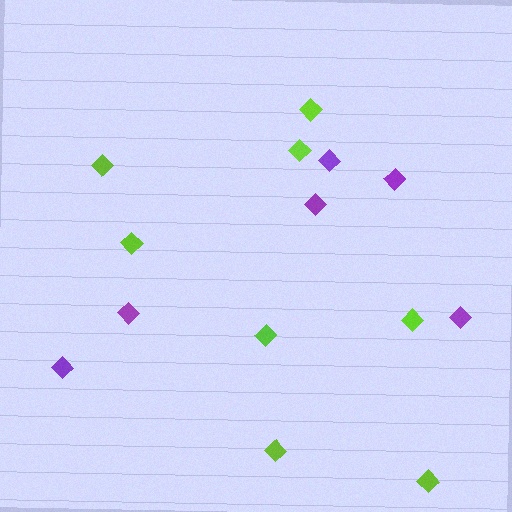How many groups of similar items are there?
There are 2 groups: one group of purple diamonds (6) and one group of lime diamonds (8).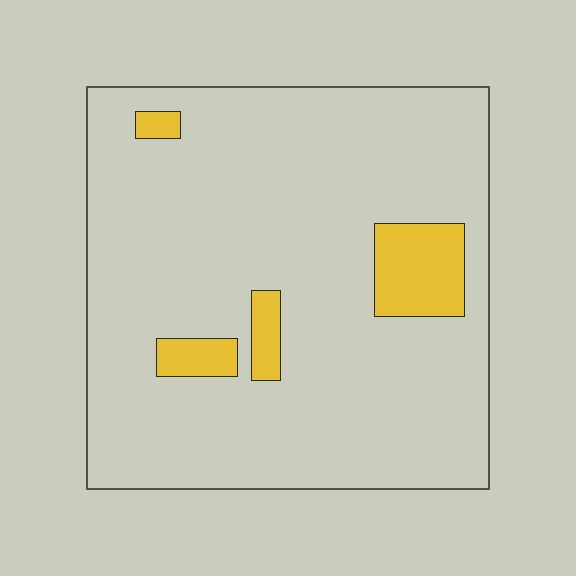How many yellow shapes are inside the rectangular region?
4.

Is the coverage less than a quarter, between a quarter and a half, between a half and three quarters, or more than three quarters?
Less than a quarter.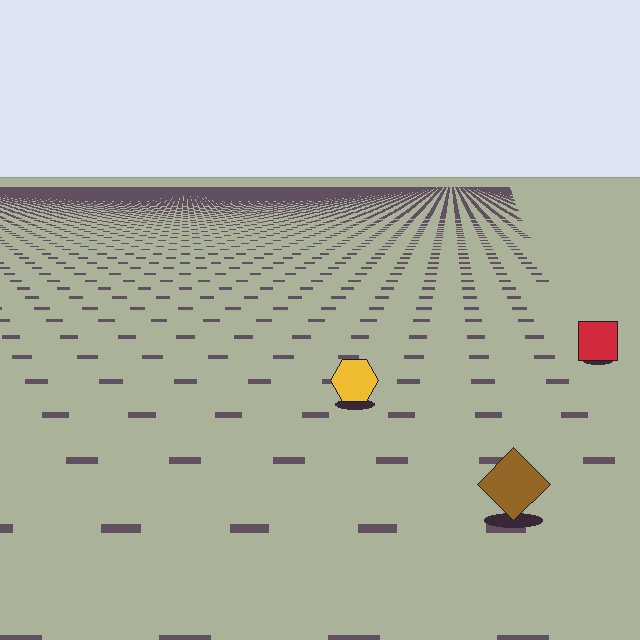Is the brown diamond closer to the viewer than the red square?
Yes. The brown diamond is closer — you can tell from the texture gradient: the ground texture is coarser near it.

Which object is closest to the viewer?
The brown diamond is closest. The texture marks near it are larger and more spread out.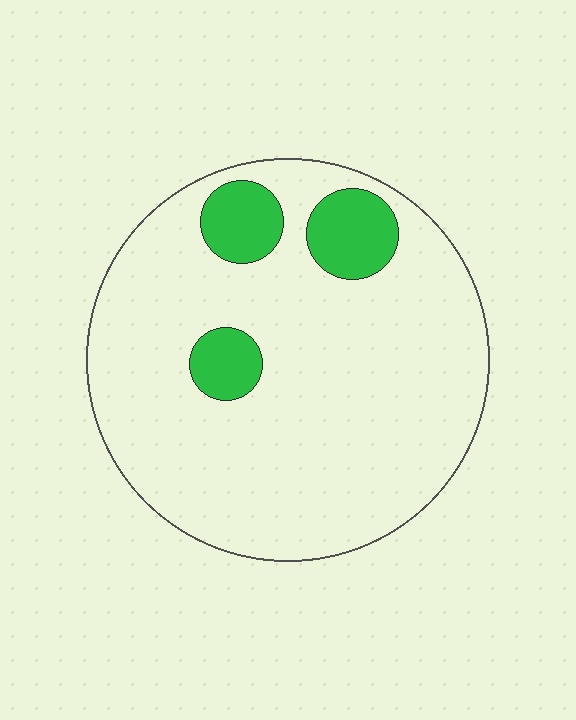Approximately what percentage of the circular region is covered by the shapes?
Approximately 15%.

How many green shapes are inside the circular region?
3.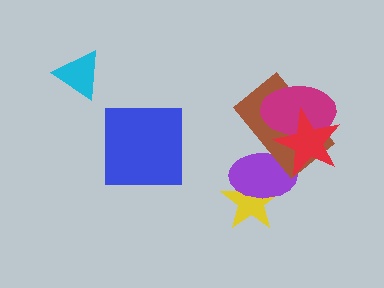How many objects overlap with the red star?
3 objects overlap with the red star.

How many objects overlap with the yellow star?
1 object overlaps with the yellow star.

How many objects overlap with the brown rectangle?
3 objects overlap with the brown rectangle.